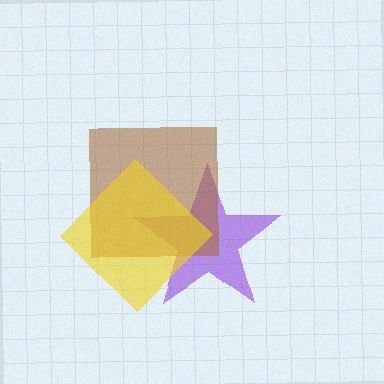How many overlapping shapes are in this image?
There are 3 overlapping shapes in the image.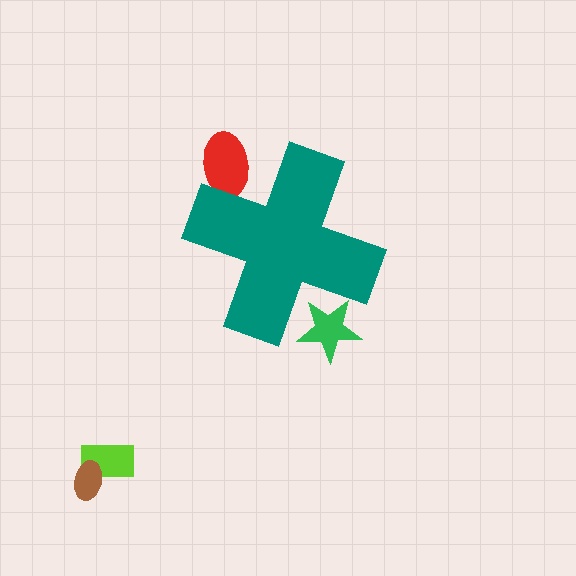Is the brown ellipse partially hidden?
No, the brown ellipse is fully visible.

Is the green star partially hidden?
Yes, the green star is partially hidden behind the teal cross.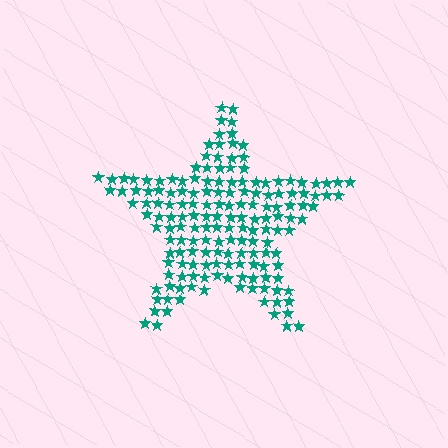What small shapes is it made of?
It is made of small stars.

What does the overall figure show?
The overall figure shows a star.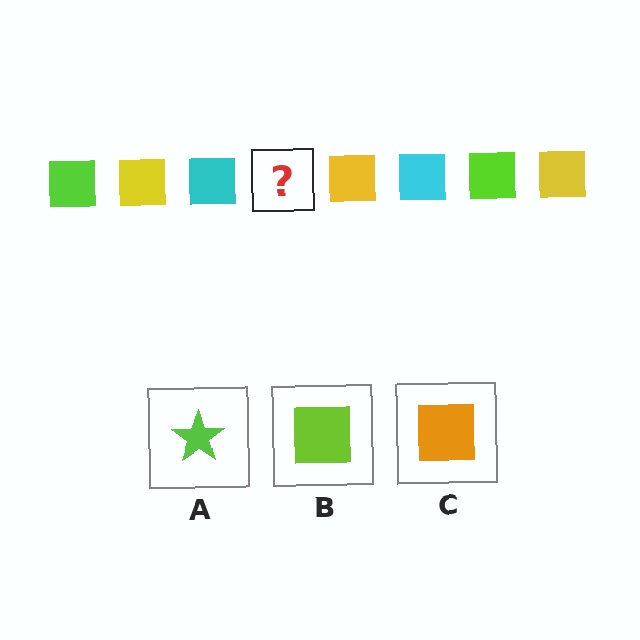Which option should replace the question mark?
Option B.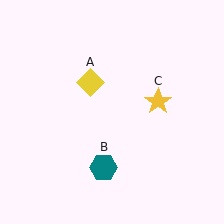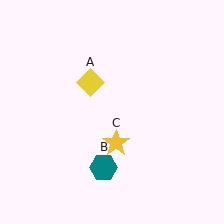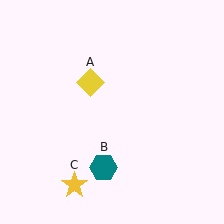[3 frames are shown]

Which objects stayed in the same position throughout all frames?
Yellow diamond (object A) and teal hexagon (object B) remained stationary.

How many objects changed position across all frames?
1 object changed position: yellow star (object C).